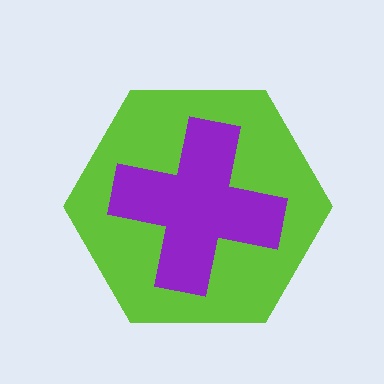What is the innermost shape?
The purple cross.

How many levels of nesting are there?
2.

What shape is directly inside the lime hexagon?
The purple cross.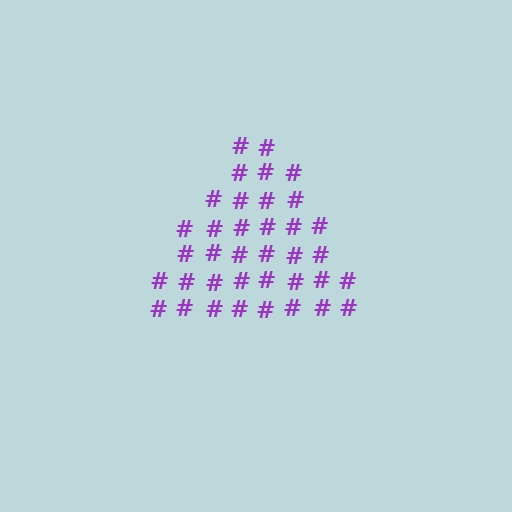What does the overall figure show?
The overall figure shows a triangle.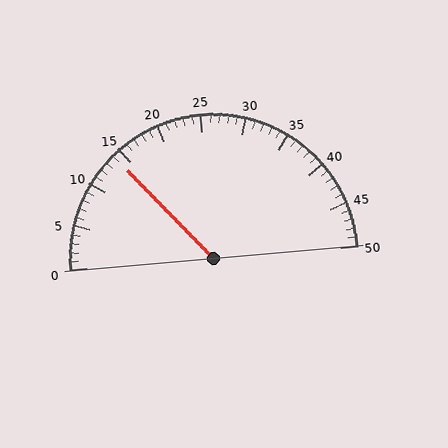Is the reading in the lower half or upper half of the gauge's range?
The reading is in the lower half of the range (0 to 50).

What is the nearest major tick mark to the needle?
The nearest major tick mark is 15.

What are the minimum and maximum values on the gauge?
The gauge ranges from 0 to 50.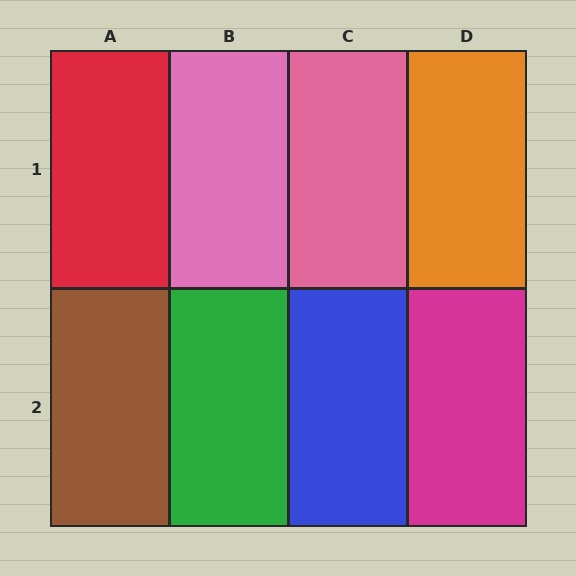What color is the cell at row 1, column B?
Pink.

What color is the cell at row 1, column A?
Red.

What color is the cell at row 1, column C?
Pink.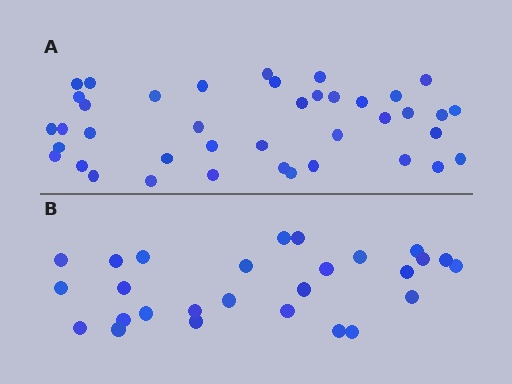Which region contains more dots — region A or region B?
Region A (the top region) has more dots.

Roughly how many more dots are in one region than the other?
Region A has approximately 15 more dots than region B.